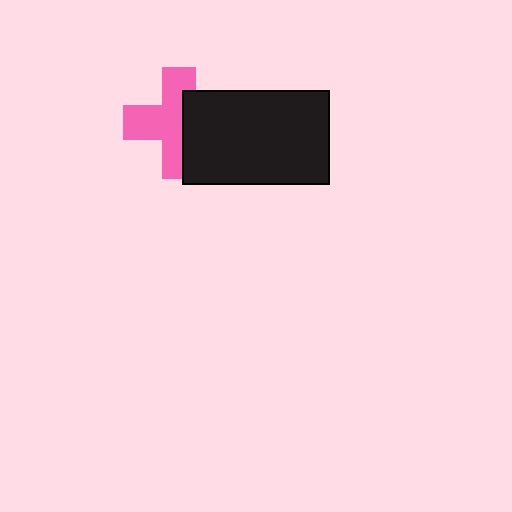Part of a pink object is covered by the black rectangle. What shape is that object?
It is a cross.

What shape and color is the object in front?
The object in front is a black rectangle.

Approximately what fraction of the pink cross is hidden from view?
Roughly 41% of the pink cross is hidden behind the black rectangle.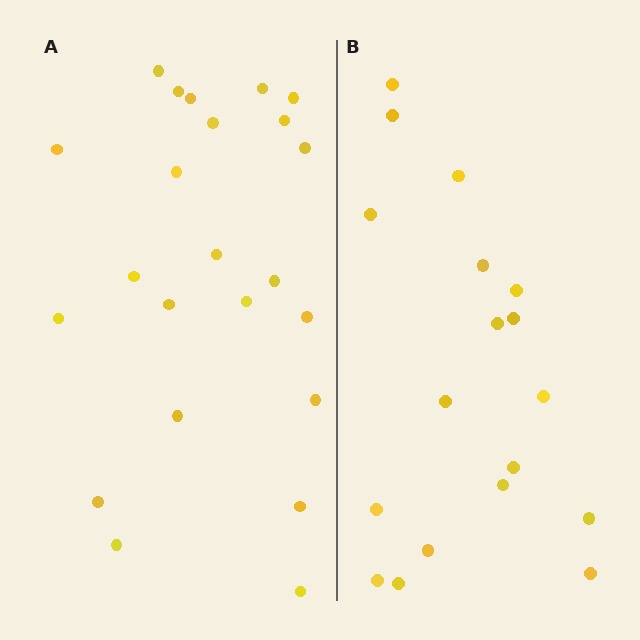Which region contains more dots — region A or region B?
Region A (the left region) has more dots.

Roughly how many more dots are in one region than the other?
Region A has about 5 more dots than region B.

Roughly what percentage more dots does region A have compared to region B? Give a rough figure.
About 30% more.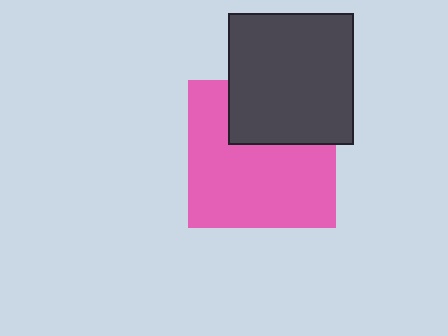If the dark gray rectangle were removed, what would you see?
You would see the complete pink square.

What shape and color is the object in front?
The object in front is a dark gray rectangle.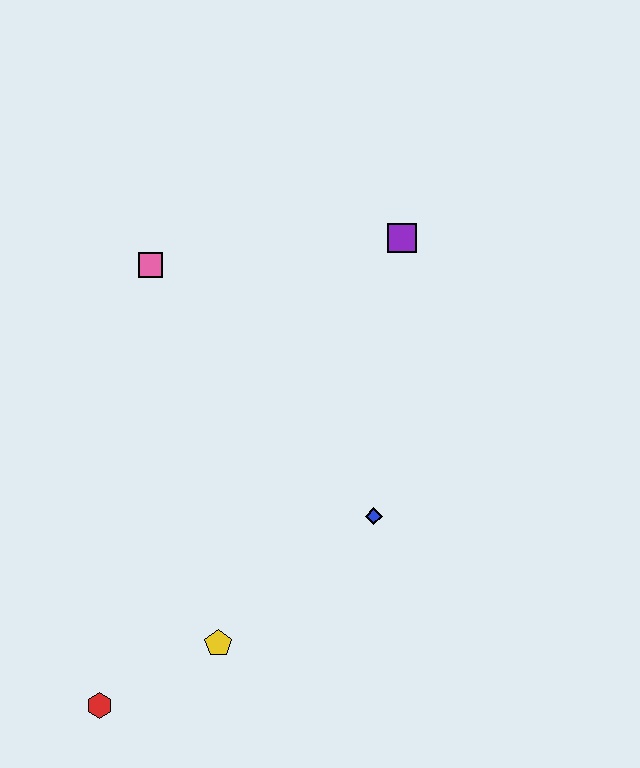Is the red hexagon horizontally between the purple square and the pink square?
No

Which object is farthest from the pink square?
The red hexagon is farthest from the pink square.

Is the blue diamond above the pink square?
No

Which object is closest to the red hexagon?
The yellow pentagon is closest to the red hexagon.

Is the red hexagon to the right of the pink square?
No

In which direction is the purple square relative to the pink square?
The purple square is to the right of the pink square.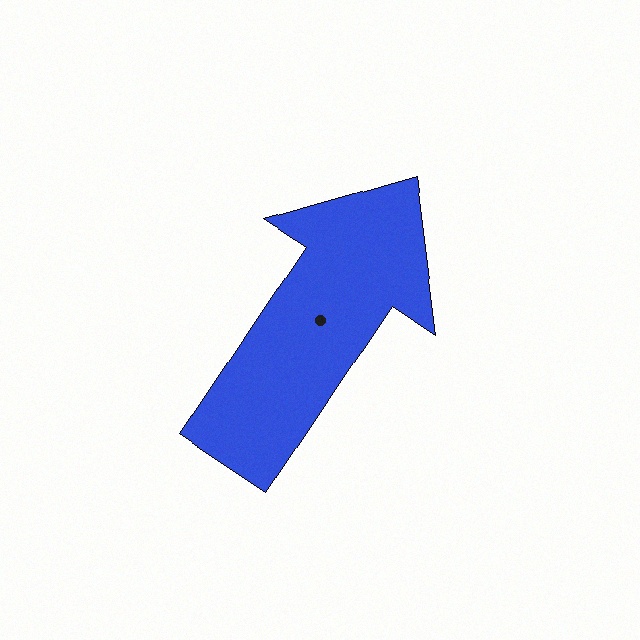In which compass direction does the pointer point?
Northeast.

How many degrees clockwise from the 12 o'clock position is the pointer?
Approximately 34 degrees.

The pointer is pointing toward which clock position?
Roughly 1 o'clock.